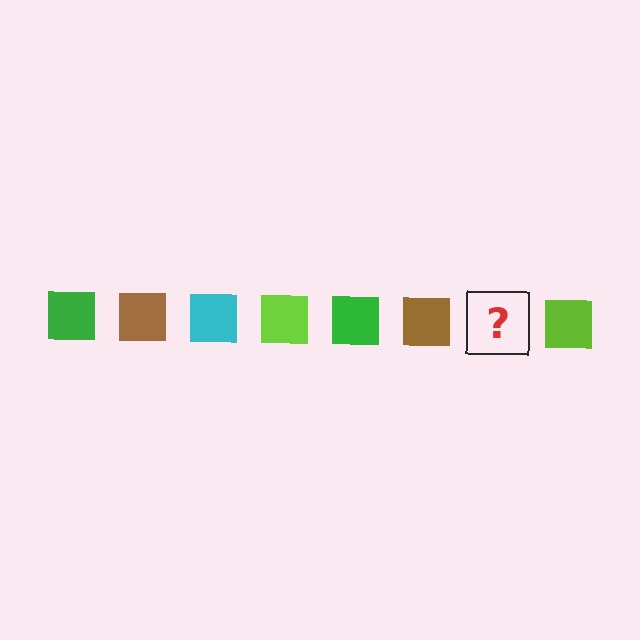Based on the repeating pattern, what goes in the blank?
The blank should be a cyan square.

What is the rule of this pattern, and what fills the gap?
The rule is that the pattern cycles through green, brown, cyan, lime squares. The gap should be filled with a cyan square.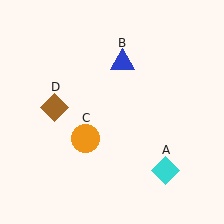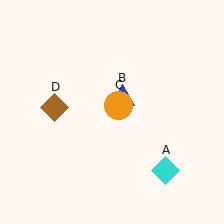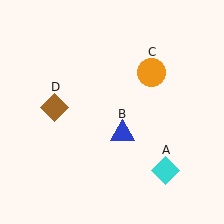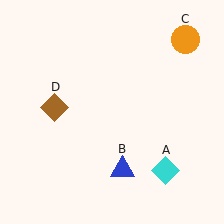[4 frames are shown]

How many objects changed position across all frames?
2 objects changed position: blue triangle (object B), orange circle (object C).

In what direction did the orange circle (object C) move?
The orange circle (object C) moved up and to the right.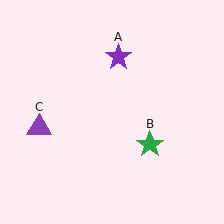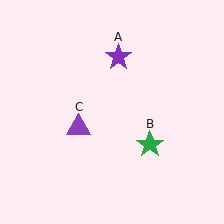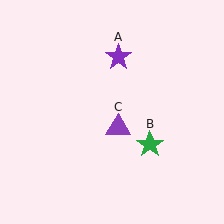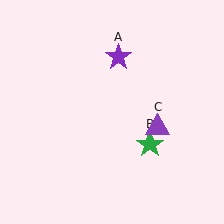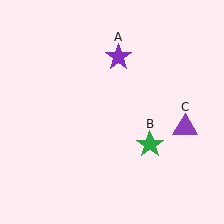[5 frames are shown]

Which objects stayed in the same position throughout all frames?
Purple star (object A) and green star (object B) remained stationary.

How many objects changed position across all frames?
1 object changed position: purple triangle (object C).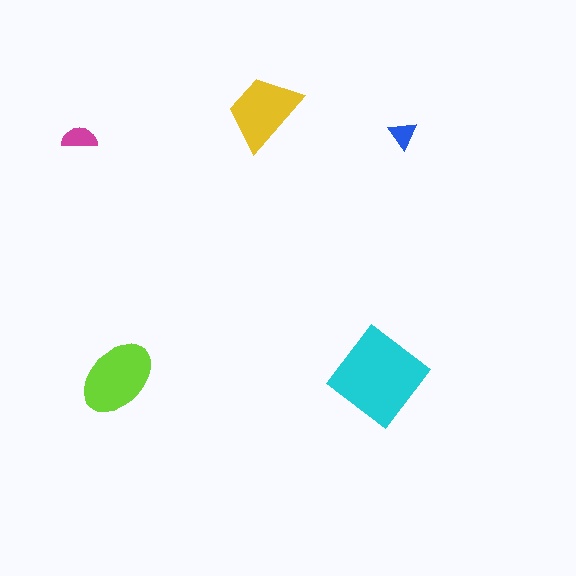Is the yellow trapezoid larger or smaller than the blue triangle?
Larger.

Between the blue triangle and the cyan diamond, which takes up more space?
The cyan diamond.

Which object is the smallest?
The blue triangle.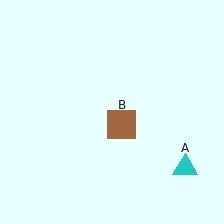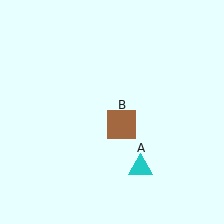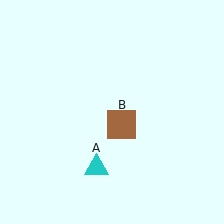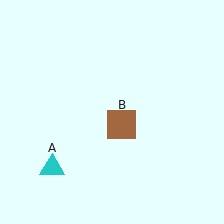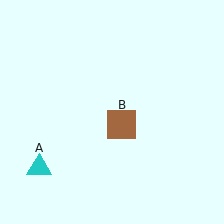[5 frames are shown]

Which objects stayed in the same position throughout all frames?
Brown square (object B) remained stationary.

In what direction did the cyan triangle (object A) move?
The cyan triangle (object A) moved left.